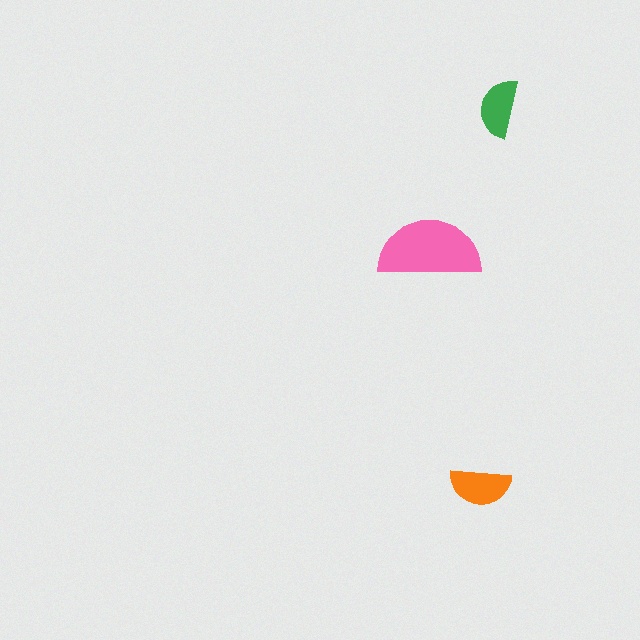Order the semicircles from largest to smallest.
the pink one, the orange one, the green one.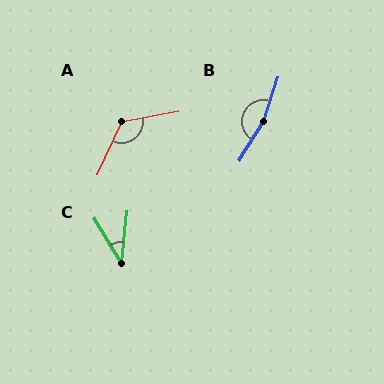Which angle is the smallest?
C, at approximately 38 degrees.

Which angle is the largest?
B, at approximately 166 degrees.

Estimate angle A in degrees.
Approximately 125 degrees.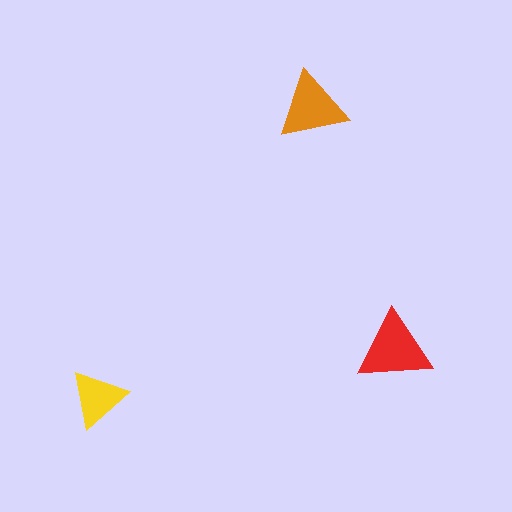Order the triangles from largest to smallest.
the red one, the orange one, the yellow one.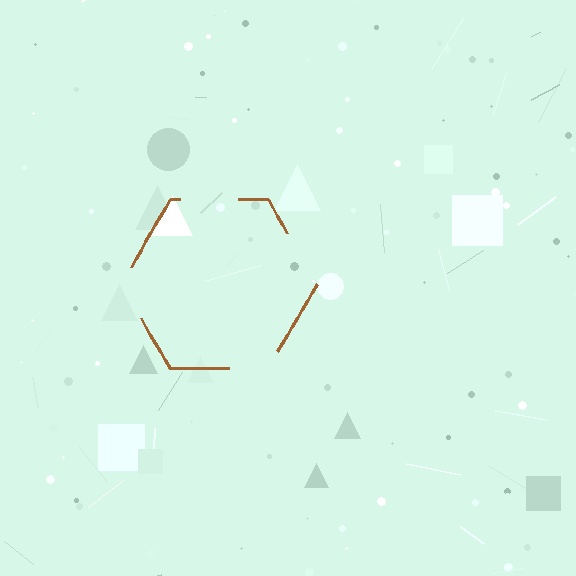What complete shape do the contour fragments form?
The contour fragments form a hexagon.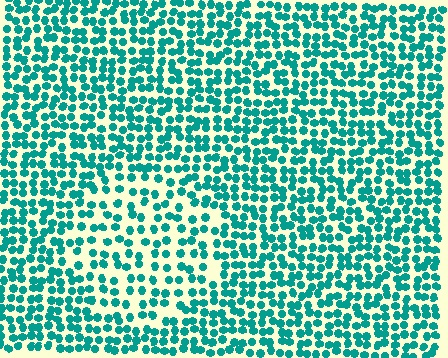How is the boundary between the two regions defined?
The boundary is defined by a change in element density (approximately 1.7x ratio). All elements are the same color, size, and shape.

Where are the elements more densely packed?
The elements are more densely packed outside the circle boundary.